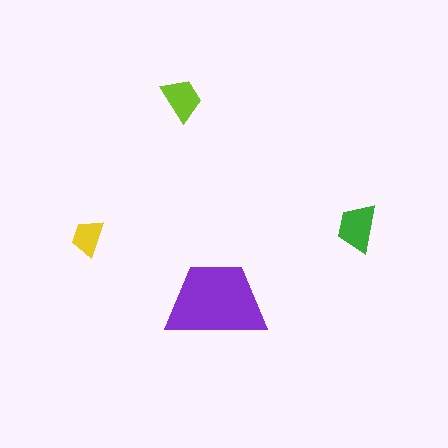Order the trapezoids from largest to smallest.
the purple one, the green one, the lime one, the yellow one.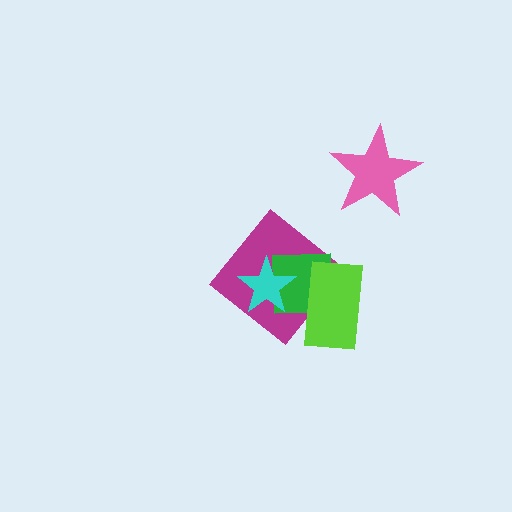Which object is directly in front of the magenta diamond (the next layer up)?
The green square is directly in front of the magenta diamond.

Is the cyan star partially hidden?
No, no other shape covers it.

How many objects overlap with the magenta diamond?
3 objects overlap with the magenta diamond.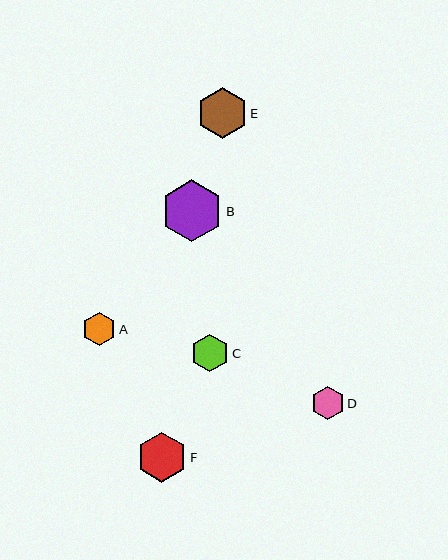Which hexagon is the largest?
Hexagon B is the largest with a size of approximately 62 pixels.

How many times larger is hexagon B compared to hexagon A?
Hexagon B is approximately 1.9 times the size of hexagon A.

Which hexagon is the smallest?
Hexagon D is the smallest with a size of approximately 33 pixels.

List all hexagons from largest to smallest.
From largest to smallest: B, E, F, C, A, D.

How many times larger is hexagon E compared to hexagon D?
Hexagon E is approximately 1.5 times the size of hexagon D.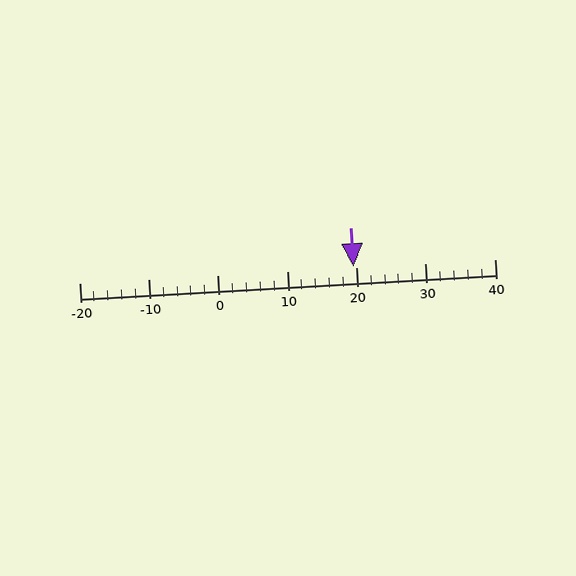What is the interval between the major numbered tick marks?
The major tick marks are spaced 10 units apart.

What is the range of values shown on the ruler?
The ruler shows values from -20 to 40.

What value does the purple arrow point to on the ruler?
The purple arrow points to approximately 20.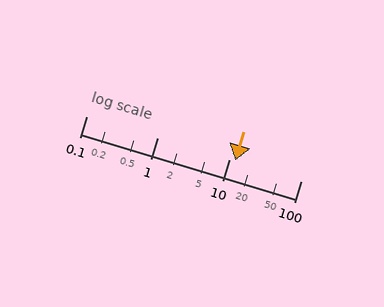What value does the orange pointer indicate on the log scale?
The pointer indicates approximately 12.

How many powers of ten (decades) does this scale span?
The scale spans 3 decades, from 0.1 to 100.